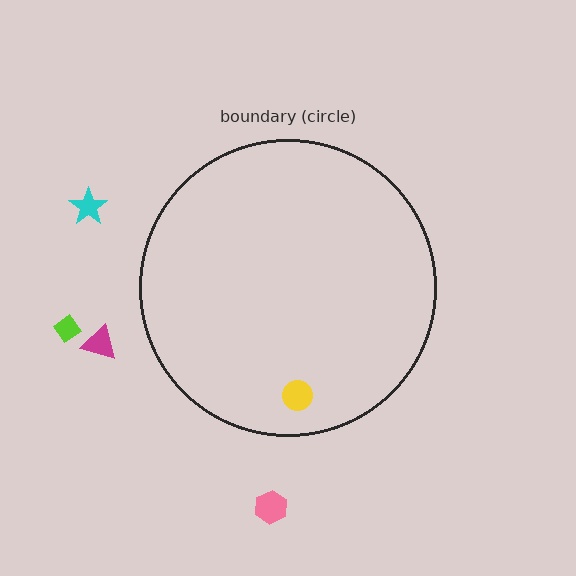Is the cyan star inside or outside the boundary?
Outside.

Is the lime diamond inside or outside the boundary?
Outside.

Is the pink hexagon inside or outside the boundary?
Outside.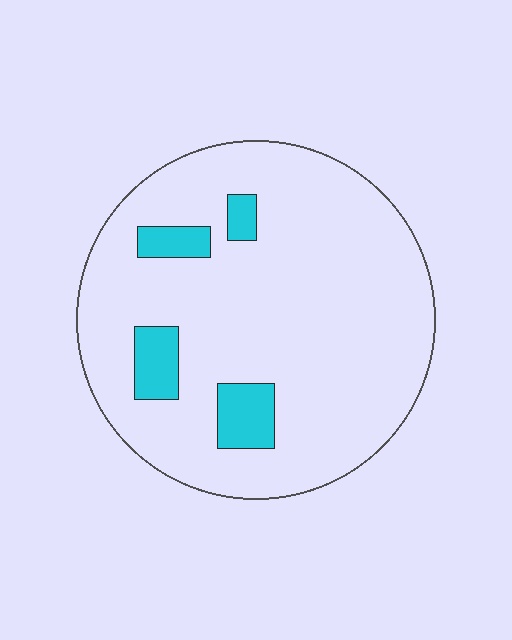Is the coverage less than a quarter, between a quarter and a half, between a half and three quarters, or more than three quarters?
Less than a quarter.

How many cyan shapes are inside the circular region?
4.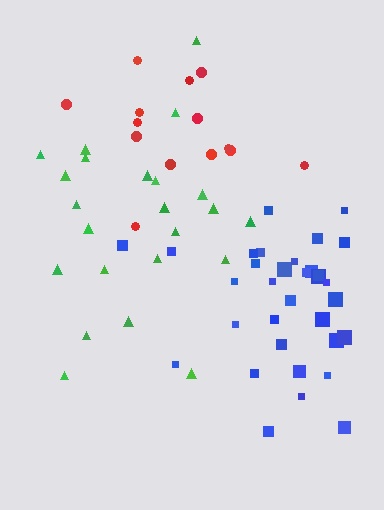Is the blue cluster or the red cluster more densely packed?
Red.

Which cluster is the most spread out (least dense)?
Green.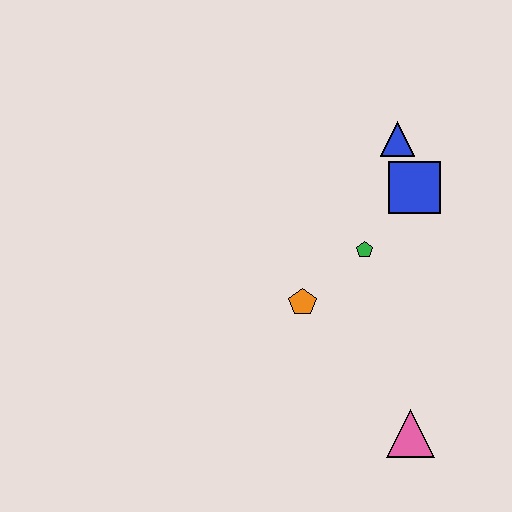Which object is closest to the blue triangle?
The blue square is closest to the blue triangle.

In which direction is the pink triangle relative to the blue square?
The pink triangle is below the blue square.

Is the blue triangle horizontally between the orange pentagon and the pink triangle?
Yes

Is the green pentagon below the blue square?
Yes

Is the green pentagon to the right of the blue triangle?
No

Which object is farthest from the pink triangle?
The blue triangle is farthest from the pink triangle.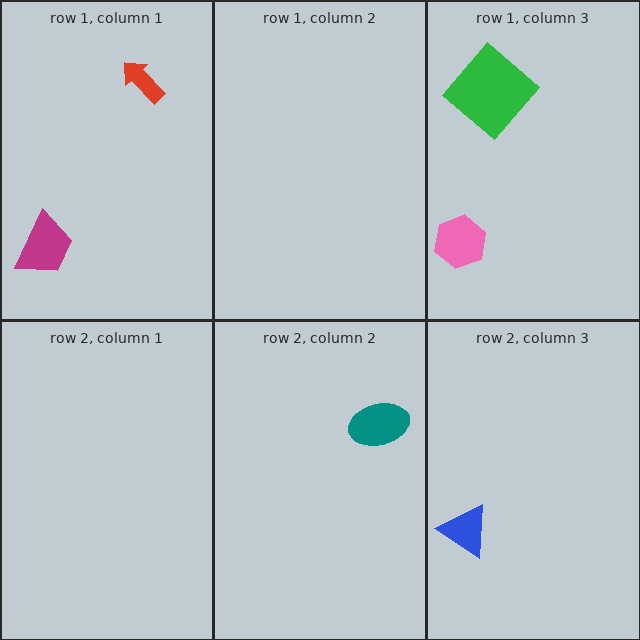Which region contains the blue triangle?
The row 2, column 3 region.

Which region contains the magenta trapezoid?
The row 1, column 1 region.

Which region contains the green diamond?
The row 1, column 3 region.